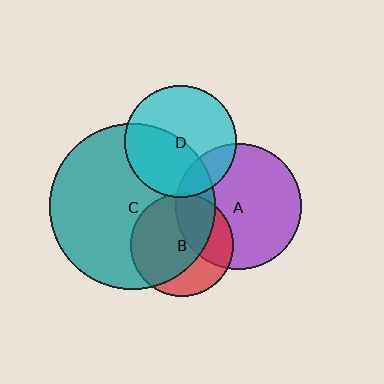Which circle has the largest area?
Circle C (teal).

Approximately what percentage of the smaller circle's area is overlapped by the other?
Approximately 35%.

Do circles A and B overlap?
Yes.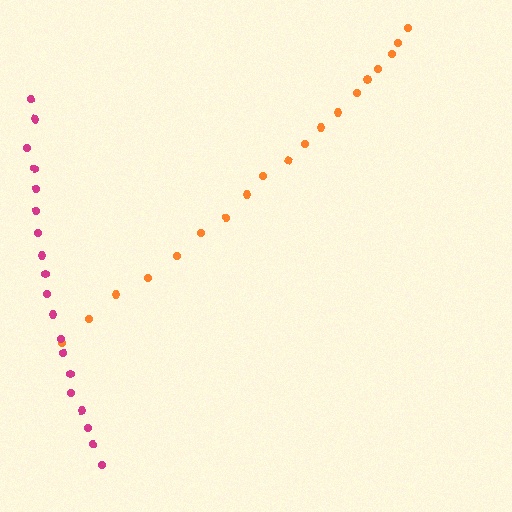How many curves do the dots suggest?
There are 2 distinct paths.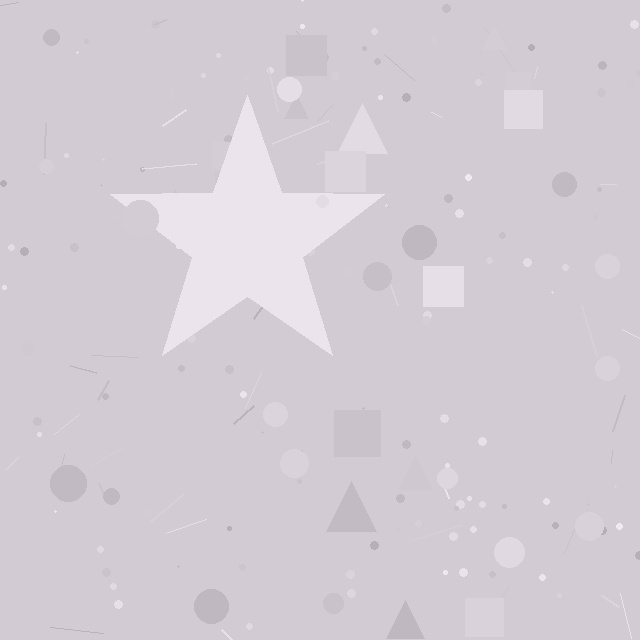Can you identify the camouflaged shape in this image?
The camouflaged shape is a star.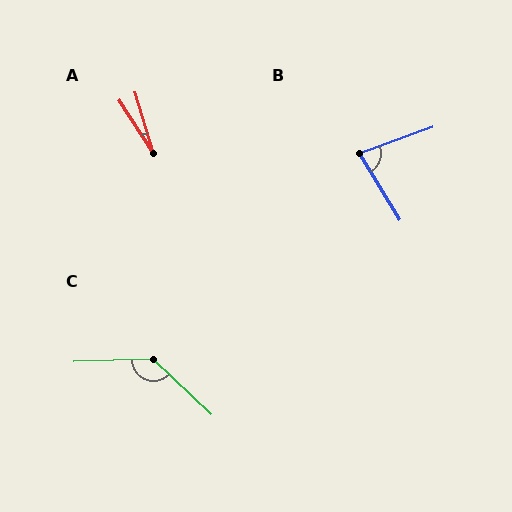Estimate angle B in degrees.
Approximately 78 degrees.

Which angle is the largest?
C, at approximately 134 degrees.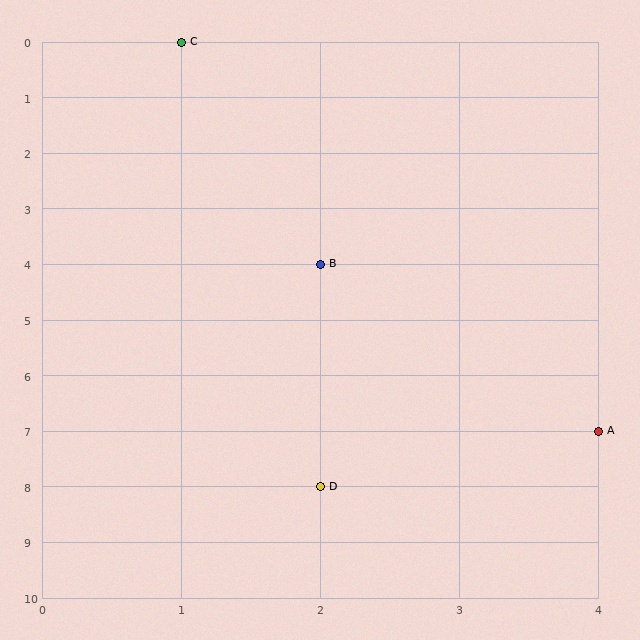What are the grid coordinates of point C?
Point C is at grid coordinates (1, 0).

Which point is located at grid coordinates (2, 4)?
Point B is at (2, 4).